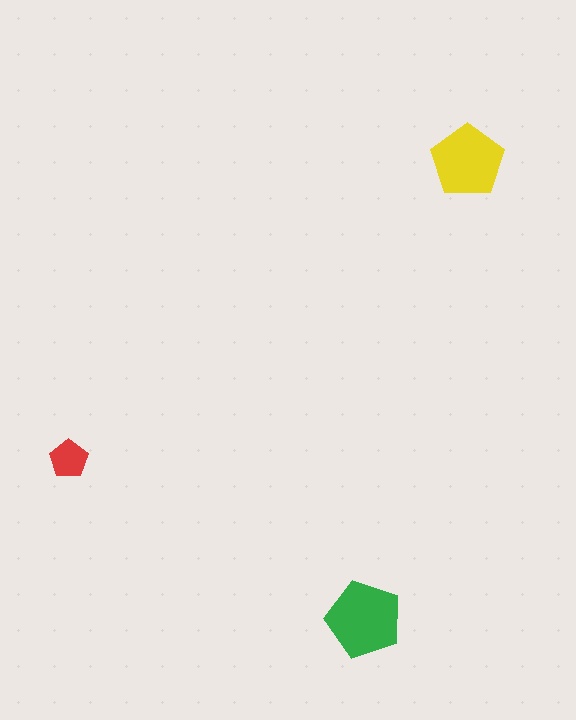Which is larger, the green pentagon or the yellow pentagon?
The green one.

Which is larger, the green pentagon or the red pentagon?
The green one.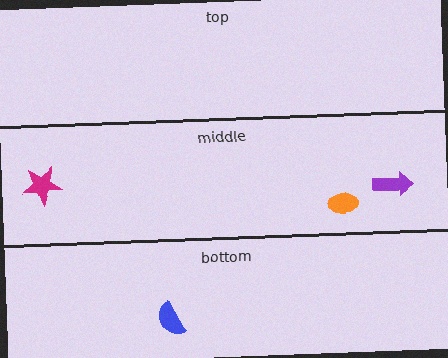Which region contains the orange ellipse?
The middle region.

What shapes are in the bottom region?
The blue semicircle.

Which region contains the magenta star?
The middle region.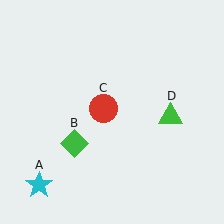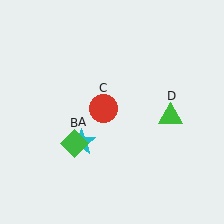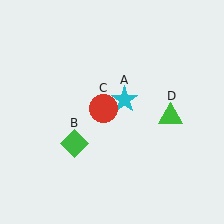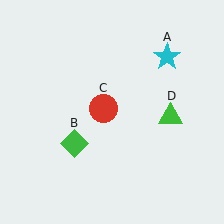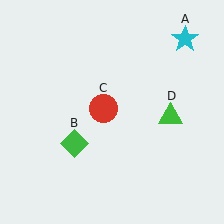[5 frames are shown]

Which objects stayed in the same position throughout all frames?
Green diamond (object B) and red circle (object C) and green triangle (object D) remained stationary.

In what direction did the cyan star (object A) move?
The cyan star (object A) moved up and to the right.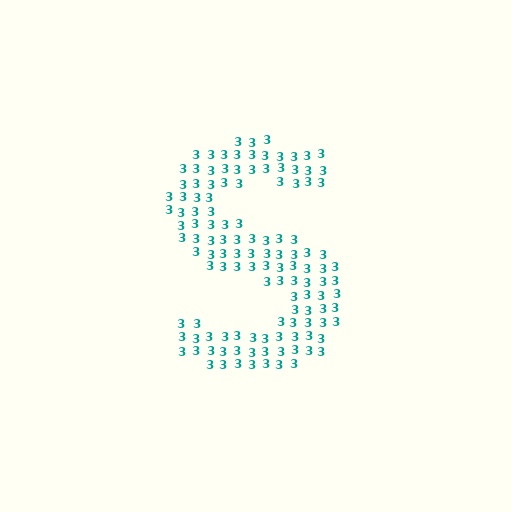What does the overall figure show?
The overall figure shows the letter S.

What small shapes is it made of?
It is made of small digit 3's.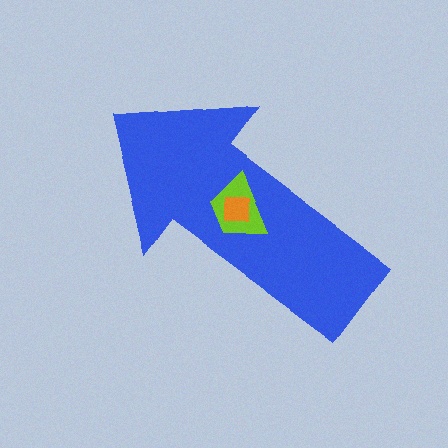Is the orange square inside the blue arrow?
Yes.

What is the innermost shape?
The orange square.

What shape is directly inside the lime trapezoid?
The orange square.